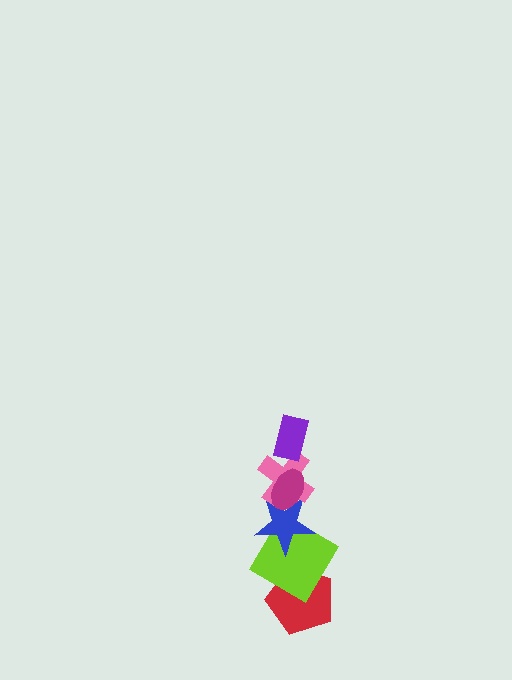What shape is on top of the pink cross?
The magenta ellipse is on top of the pink cross.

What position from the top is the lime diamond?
The lime diamond is 5th from the top.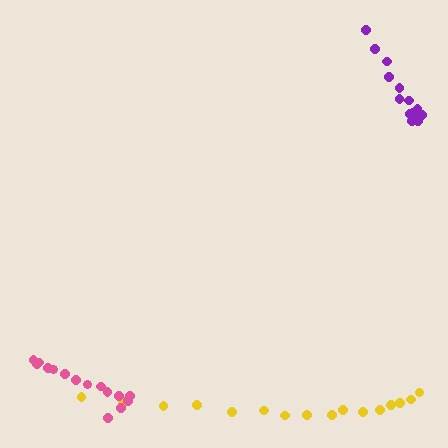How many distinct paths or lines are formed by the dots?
There are 3 distinct paths.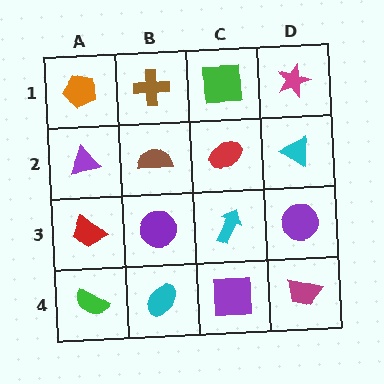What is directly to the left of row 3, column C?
A purple circle.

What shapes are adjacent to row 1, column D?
A cyan triangle (row 2, column D), a green square (row 1, column C).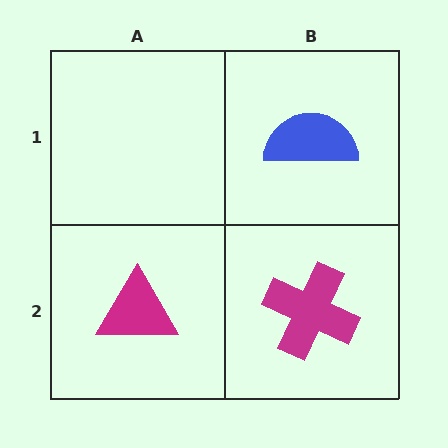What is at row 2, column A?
A magenta triangle.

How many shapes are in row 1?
1 shape.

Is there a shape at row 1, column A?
No, that cell is empty.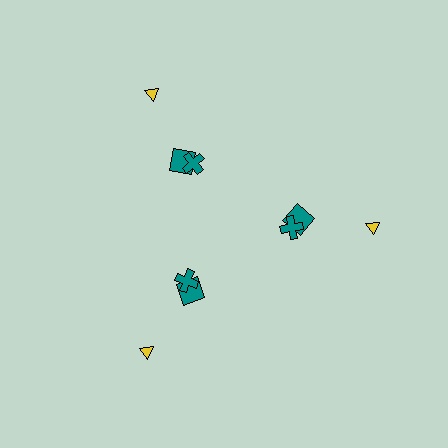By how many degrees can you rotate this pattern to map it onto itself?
The pattern maps onto itself every 120 degrees of rotation.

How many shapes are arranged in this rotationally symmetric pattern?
There are 9 shapes, arranged in 3 groups of 3.